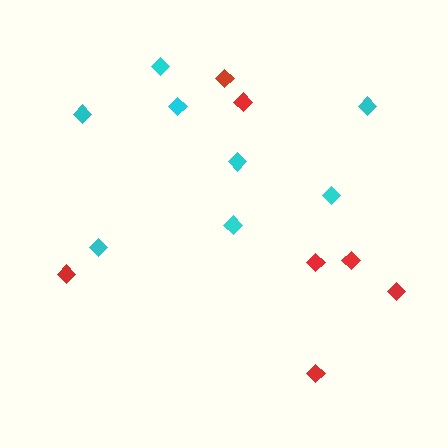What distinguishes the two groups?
There are 2 groups: one group of red diamonds (7) and one group of cyan diamonds (8).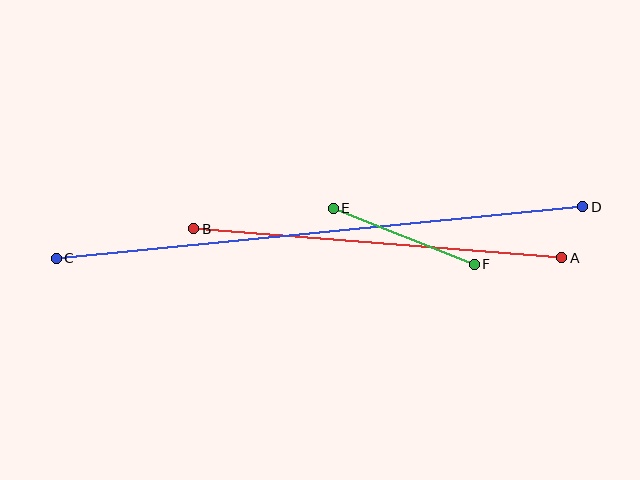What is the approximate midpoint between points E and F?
The midpoint is at approximately (404, 236) pixels.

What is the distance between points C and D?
The distance is approximately 529 pixels.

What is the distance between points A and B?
The distance is approximately 369 pixels.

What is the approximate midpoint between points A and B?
The midpoint is at approximately (378, 243) pixels.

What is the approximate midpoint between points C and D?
The midpoint is at approximately (319, 232) pixels.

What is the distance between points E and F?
The distance is approximately 152 pixels.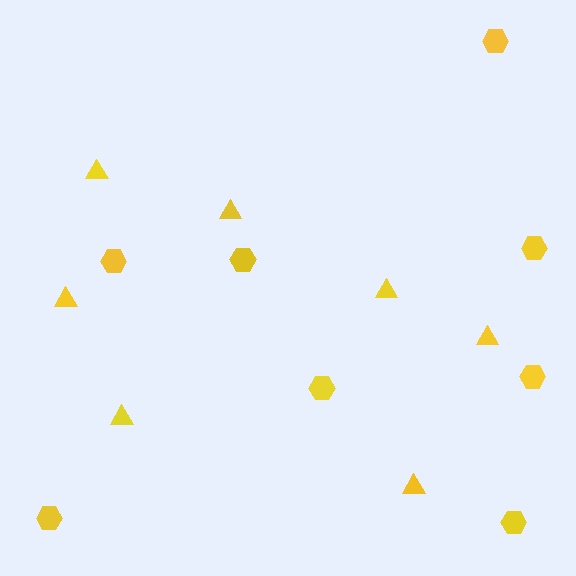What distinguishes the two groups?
There are 2 groups: one group of triangles (7) and one group of hexagons (8).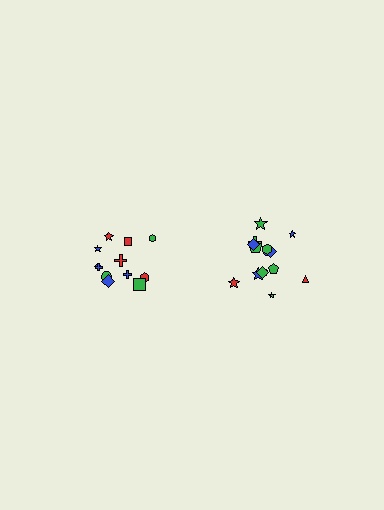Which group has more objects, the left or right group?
The right group.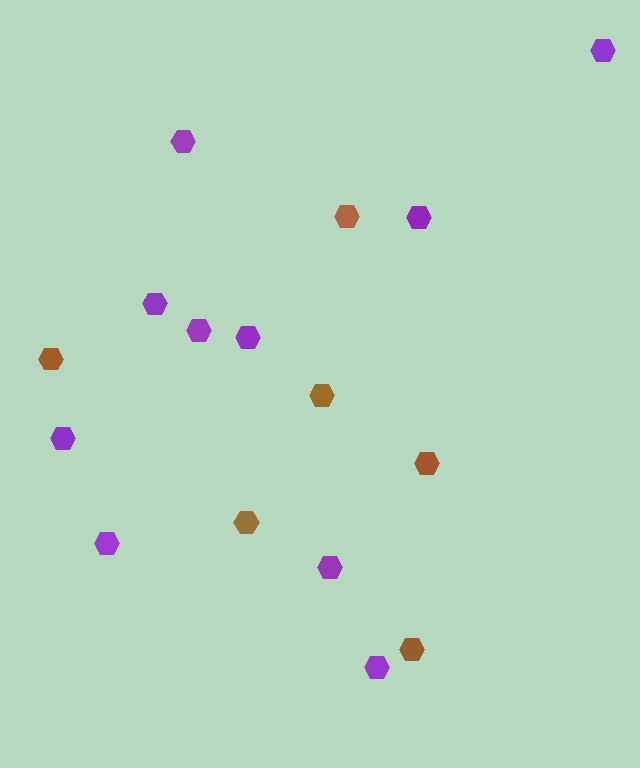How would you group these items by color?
There are 2 groups: one group of brown hexagons (6) and one group of purple hexagons (10).